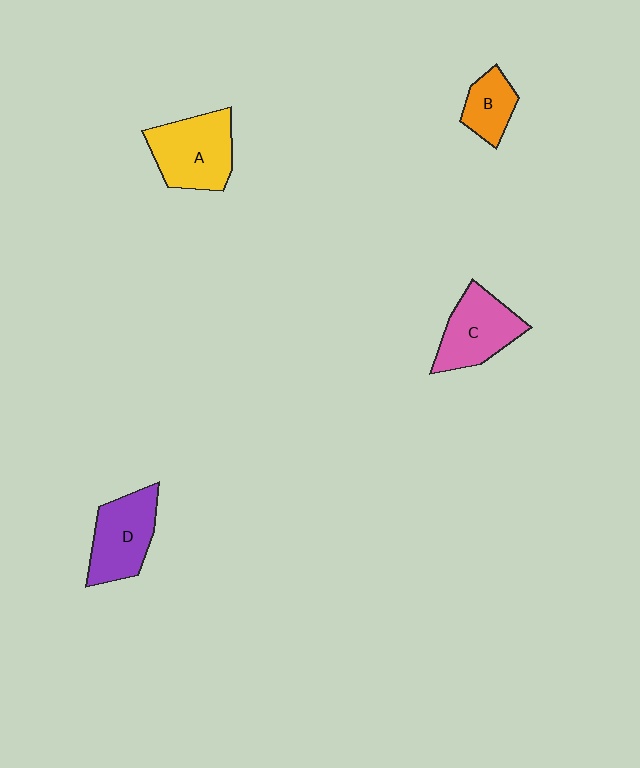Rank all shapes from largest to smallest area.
From largest to smallest: A (yellow), C (pink), D (purple), B (orange).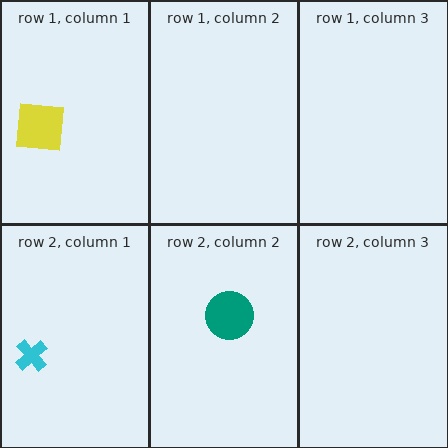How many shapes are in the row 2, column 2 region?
1.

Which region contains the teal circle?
The row 2, column 2 region.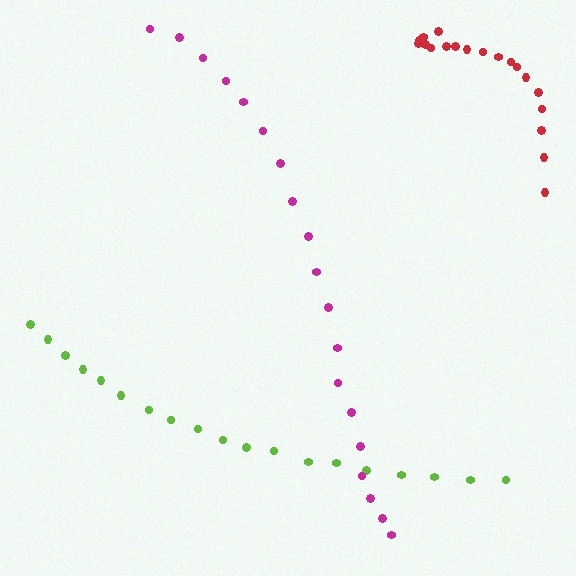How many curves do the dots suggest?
There are 3 distinct paths.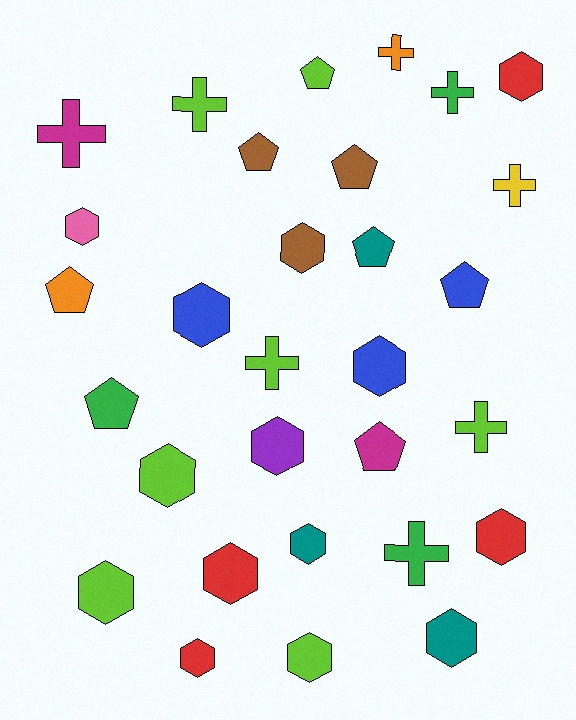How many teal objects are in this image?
There are 3 teal objects.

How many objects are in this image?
There are 30 objects.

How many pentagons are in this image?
There are 8 pentagons.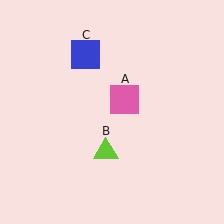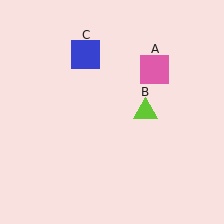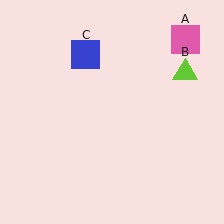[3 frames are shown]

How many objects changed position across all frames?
2 objects changed position: pink square (object A), lime triangle (object B).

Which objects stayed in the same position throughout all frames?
Blue square (object C) remained stationary.